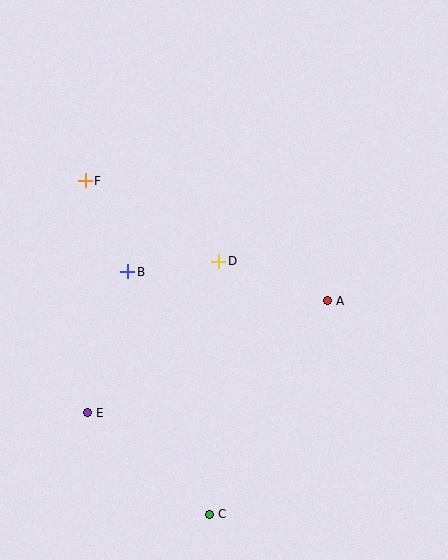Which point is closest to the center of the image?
Point D at (219, 261) is closest to the center.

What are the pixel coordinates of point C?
Point C is at (209, 514).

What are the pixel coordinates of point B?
Point B is at (128, 272).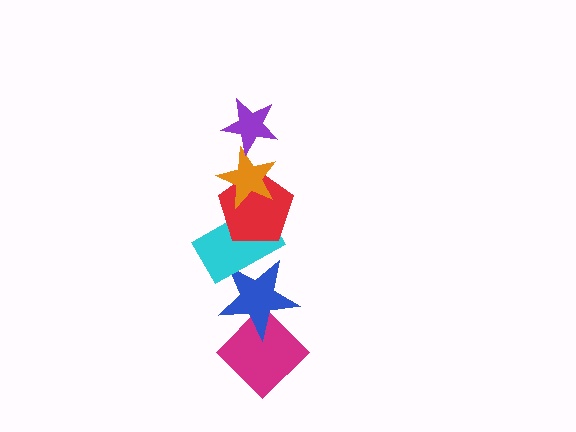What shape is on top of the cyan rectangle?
The red pentagon is on top of the cyan rectangle.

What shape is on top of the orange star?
The purple star is on top of the orange star.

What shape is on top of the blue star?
The cyan rectangle is on top of the blue star.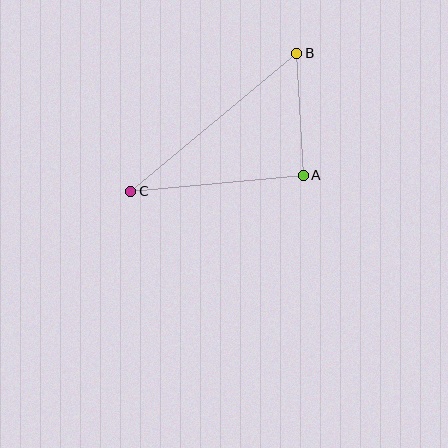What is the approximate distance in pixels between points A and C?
The distance between A and C is approximately 173 pixels.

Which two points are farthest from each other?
Points B and C are farthest from each other.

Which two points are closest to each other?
Points A and B are closest to each other.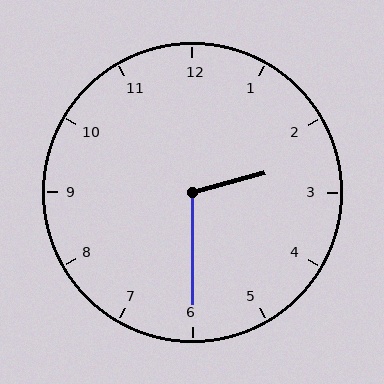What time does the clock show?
2:30.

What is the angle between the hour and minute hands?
Approximately 105 degrees.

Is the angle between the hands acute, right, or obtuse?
It is obtuse.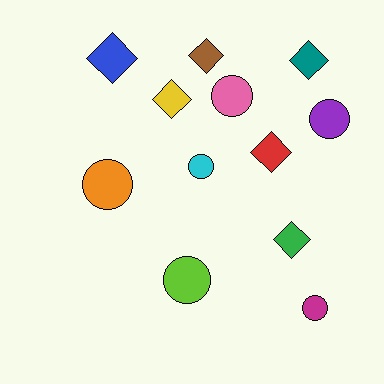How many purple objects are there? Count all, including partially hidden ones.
There is 1 purple object.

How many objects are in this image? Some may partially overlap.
There are 12 objects.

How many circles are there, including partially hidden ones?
There are 6 circles.